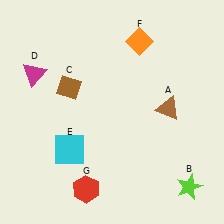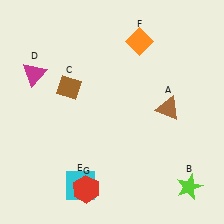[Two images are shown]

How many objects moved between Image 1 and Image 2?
1 object moved between the two images.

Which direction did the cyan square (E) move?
The cyan square (E) moved down.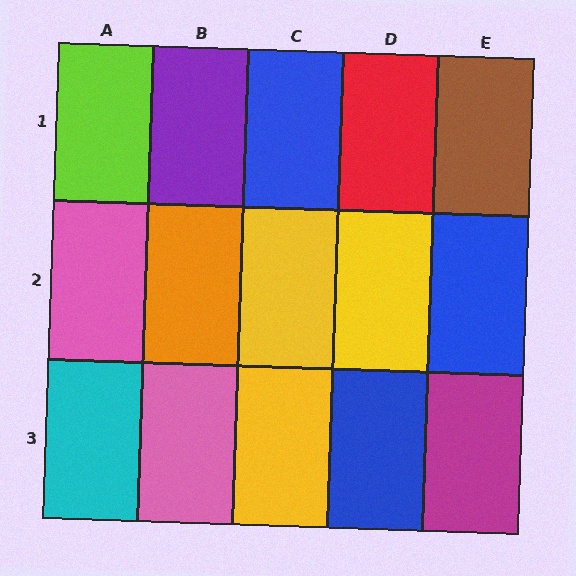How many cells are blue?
3 cells are blue.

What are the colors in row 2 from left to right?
Pink, orange, yellow, yellow, blue.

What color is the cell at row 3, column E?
Magenta.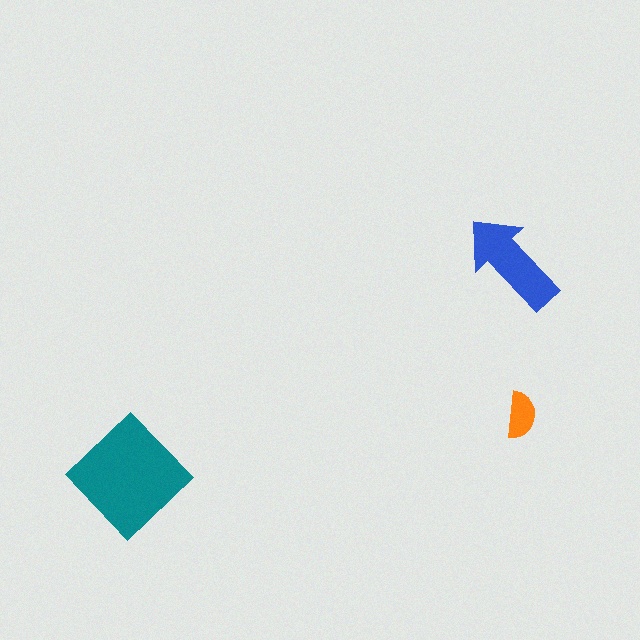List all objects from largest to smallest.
The teal diamond, the blue arrow, the orange semicircle.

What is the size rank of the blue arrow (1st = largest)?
2nd.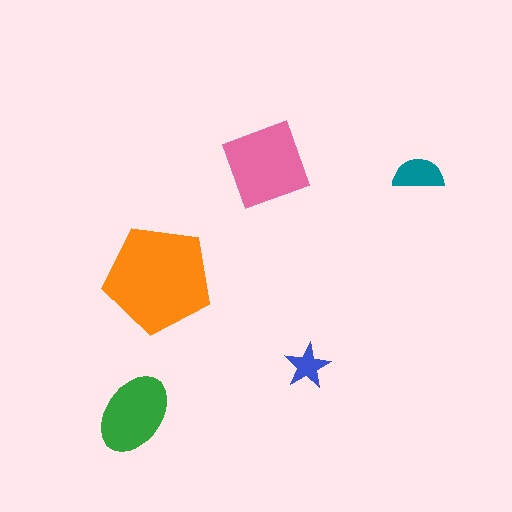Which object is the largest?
The orange pentagon.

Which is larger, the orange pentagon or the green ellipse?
The orange pentagon.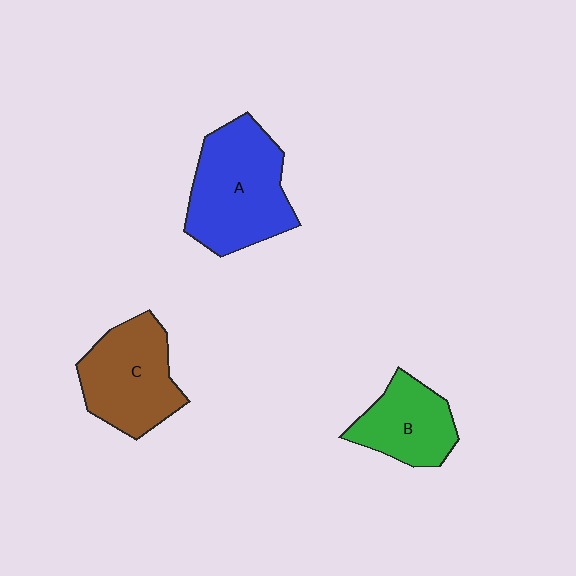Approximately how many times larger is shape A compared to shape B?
Approximately 1.6 times.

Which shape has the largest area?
Shape A (blue).